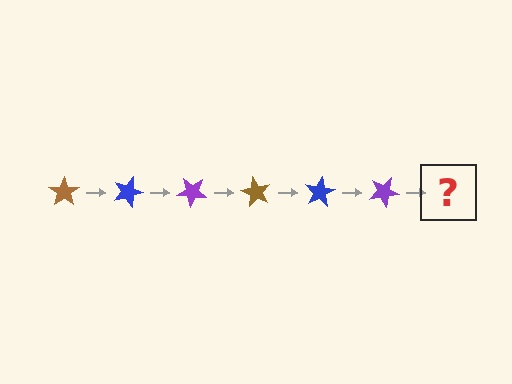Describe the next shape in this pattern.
It should be a brown star, rotated 120 degrees from the start.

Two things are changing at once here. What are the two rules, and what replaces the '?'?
The two rules are that it rotates 20 degrees each step and the color cycles through brown, blue, and purple. The '?' should be a brown star, rotated 120 degrees from the start.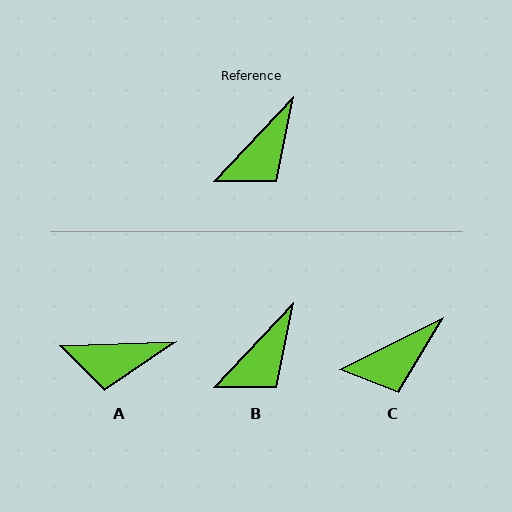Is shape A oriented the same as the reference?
No, it is off by about 45 degrees.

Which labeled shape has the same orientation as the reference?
B.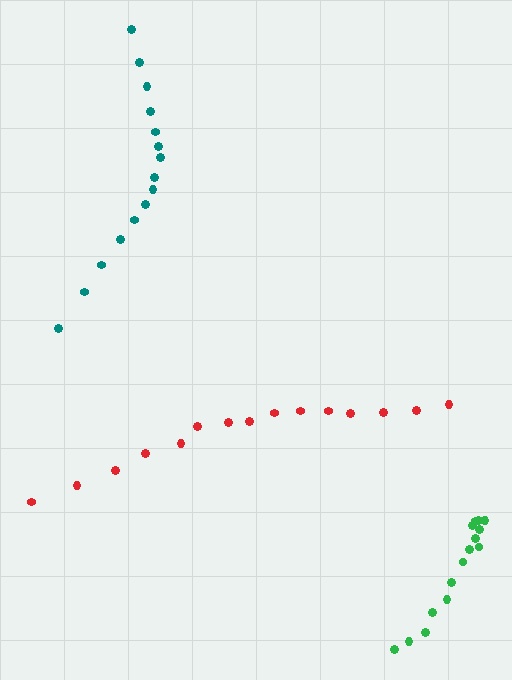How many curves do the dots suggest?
There are 3 distinct paths.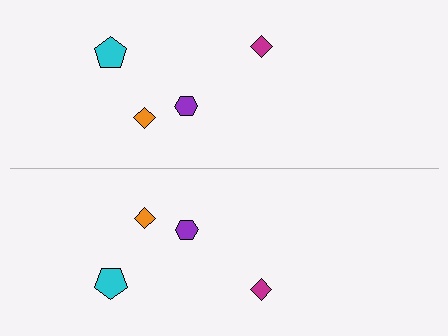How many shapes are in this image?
There are 8 shapes in this image.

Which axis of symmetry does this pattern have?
The pattern has a horizontal axis of symmetry running through the center of the image.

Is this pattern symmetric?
Yes, this pattern has bilateral (reflection) symmetry.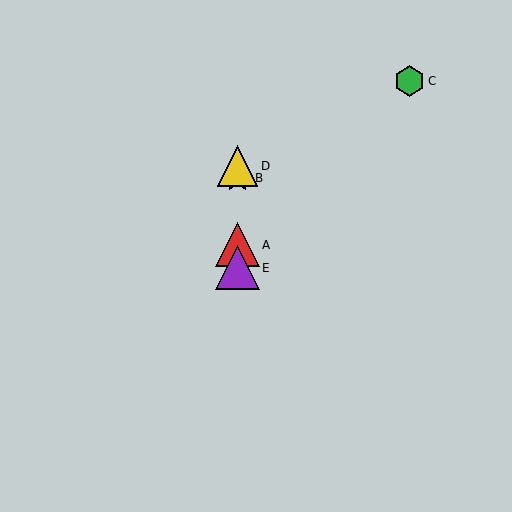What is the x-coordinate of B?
Object B is at x≈237.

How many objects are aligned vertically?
4 objects (A, B, D, E) are aligned vertically.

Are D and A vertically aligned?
Yes, both are at x≈237.